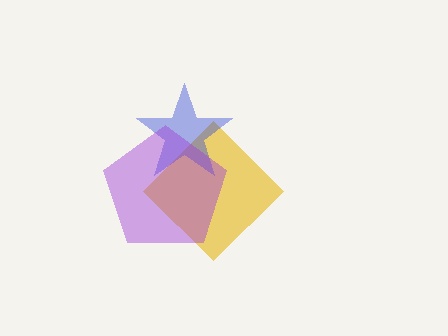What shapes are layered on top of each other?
The layered shapes are: a yellow diamond, a blue star, a purple pentagon.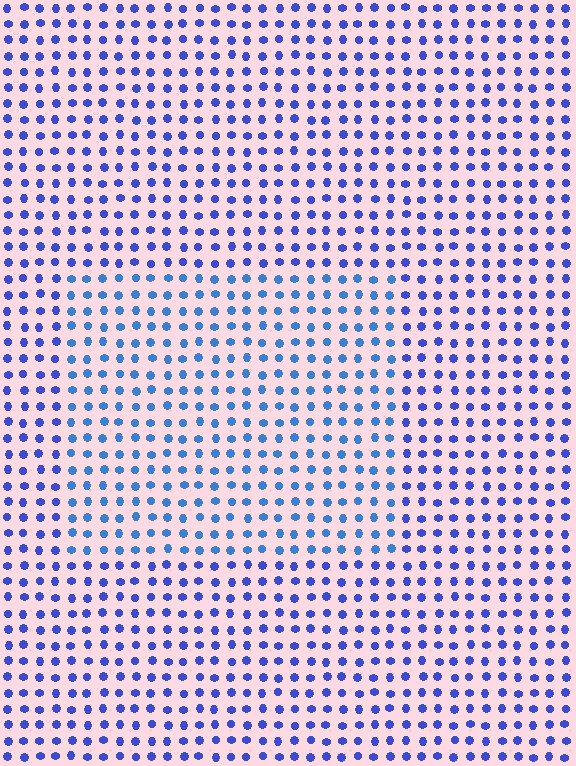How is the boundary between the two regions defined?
The boundary is defined purely by a slight shift in hue (about 21 degrees). Spacing, size, and orientation are identical on both sides.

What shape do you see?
I see a rectangle.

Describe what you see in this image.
The image is filled with small blue elements in a uniform arrangement. A rectangle-shaped region is visible where the elements are tinted to a slightly different hue, forming a subtle color boundary.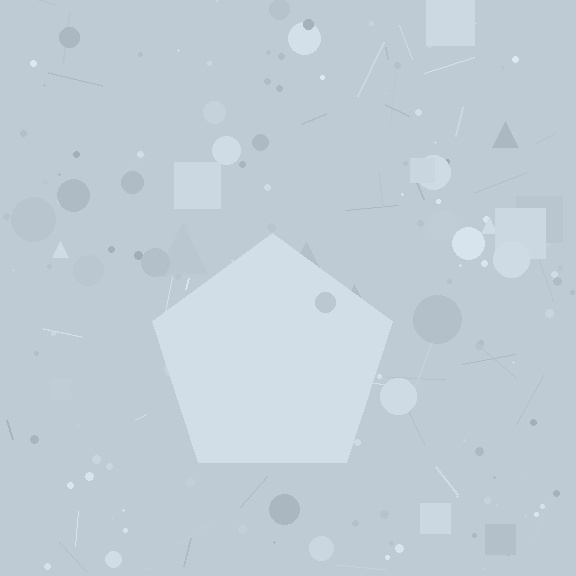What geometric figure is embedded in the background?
A pentagon is embedded in the background.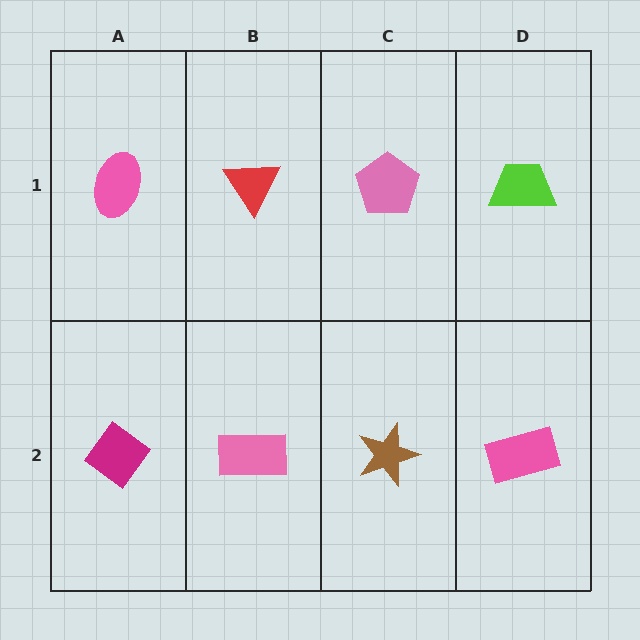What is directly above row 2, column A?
A pink ellipse.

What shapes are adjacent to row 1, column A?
A magenta diamond (row 2, column A), a red triangle (row 1, column B).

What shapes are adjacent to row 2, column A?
A pink ellipse (row 1, column A), a pink rectangle (row 2, column B).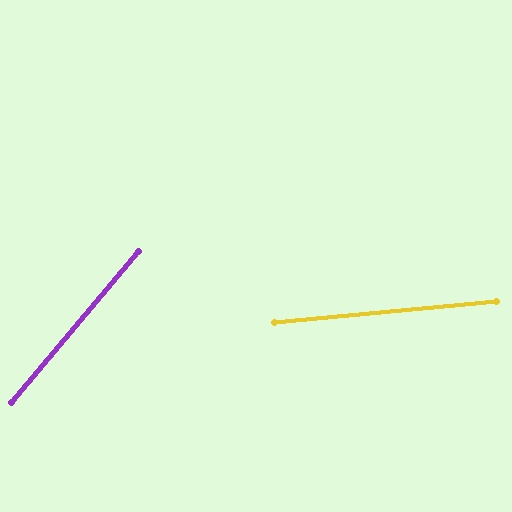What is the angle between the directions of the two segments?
Approximately 44 degrees.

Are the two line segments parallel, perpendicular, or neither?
Neither parallel nor perpendicular — they differ by about 44°.